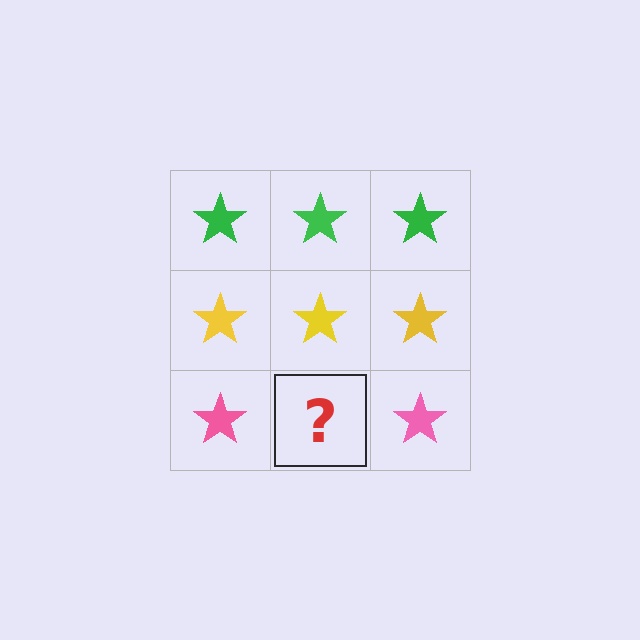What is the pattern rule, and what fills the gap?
The rule is that each row has a consistent color. The gap should be filled with a pink star.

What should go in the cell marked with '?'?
The missing cell should contain a pink star.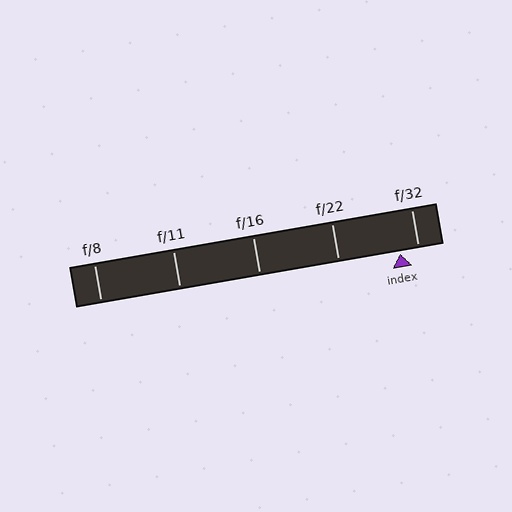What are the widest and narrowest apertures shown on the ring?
The widest aperture shown is f/8 and the narrowest is f/32.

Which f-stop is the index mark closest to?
The index mark is closest to f/32.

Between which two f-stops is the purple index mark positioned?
The index mark is between f/22 and f/32.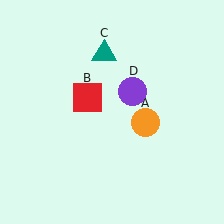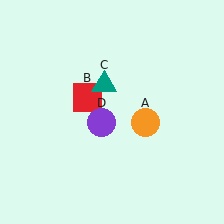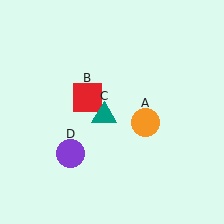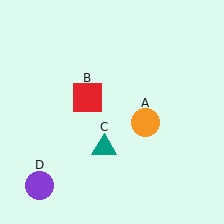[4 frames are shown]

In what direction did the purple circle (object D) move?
The purple circle (object D) moved down and to the left.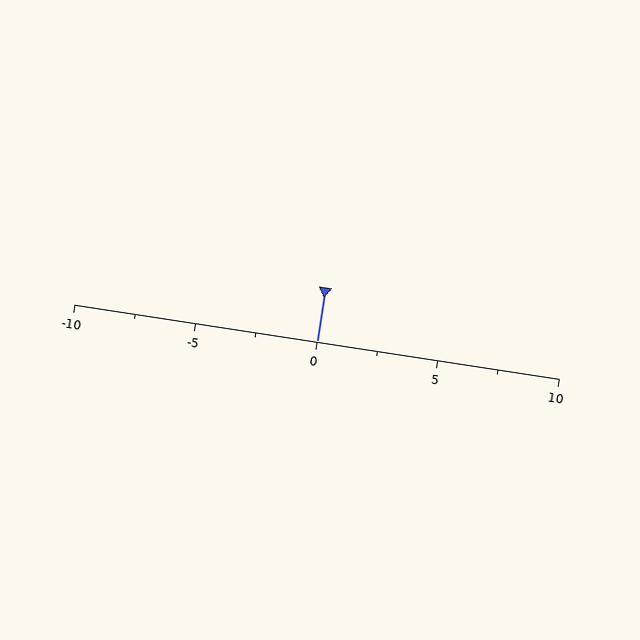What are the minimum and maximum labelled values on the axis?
The axis runs from -10 to 10.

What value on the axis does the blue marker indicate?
The marker indicates approximately 0.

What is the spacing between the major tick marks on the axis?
The major ticks are spaced 5 apart.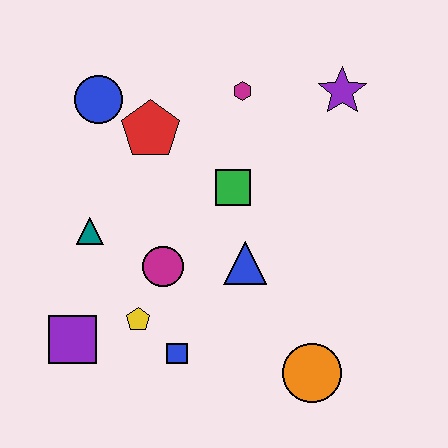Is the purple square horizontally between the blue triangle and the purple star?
No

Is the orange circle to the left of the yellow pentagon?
No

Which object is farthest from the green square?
The purple square is farthest from the green square.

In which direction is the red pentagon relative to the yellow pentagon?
The red pentagon is above the yellow pentagon.